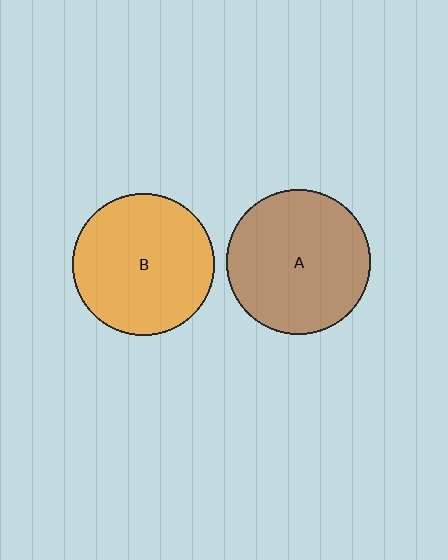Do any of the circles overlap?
No, none of the circles overlap.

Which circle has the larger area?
Circle A (brown).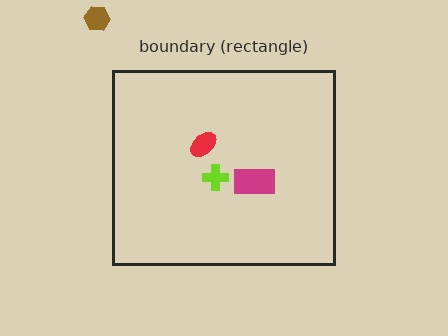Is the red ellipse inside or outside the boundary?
Inside.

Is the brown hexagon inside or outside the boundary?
Outside.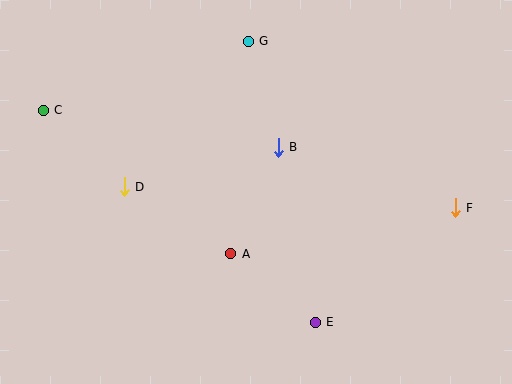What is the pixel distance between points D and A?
The distance between D and A is 126 pixels.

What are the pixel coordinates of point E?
Point E is at (315, 322).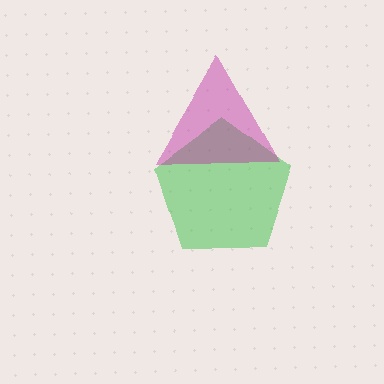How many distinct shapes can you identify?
There are 2 distinct shapes: a green pentagon, a magenta triangle.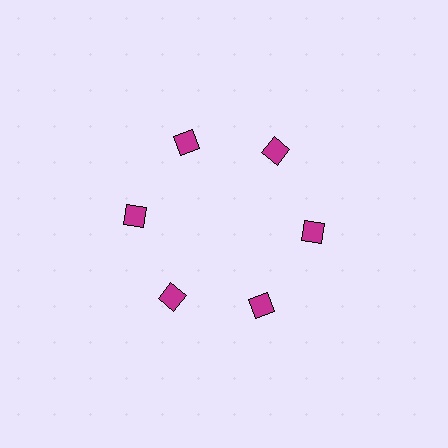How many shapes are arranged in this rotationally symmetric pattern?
There are 6 shapes, arranged in 6 groups of 1.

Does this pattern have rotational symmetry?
Yes, this pattern has 6-fold rotational symmetry. It looks the same after rotating 60 degrees around the center.